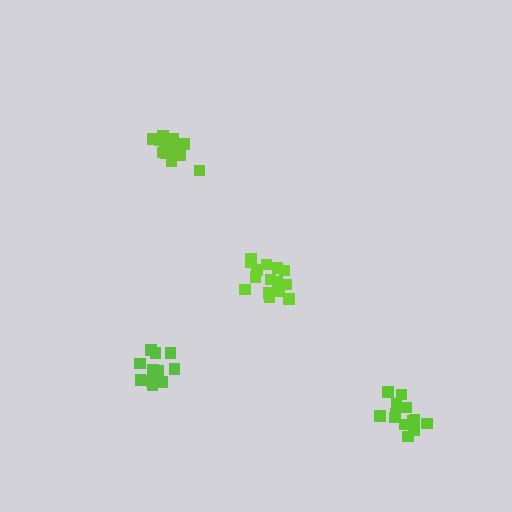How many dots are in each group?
Group 1: 13 dots, Group 2: 15 dots, Group 3: 12 dots, Group 4: 15 dots (55 total).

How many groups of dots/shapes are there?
There are 4 groups.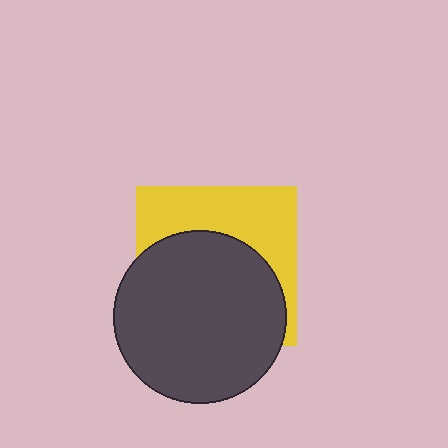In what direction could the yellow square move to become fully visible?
The yellow square could move up. That would shift it out from behind the dark gray circle entirely.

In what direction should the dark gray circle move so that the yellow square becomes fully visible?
The dark gray circle should move down. That is the shortest direction to clear the overlap and leave the yellow square fully visible.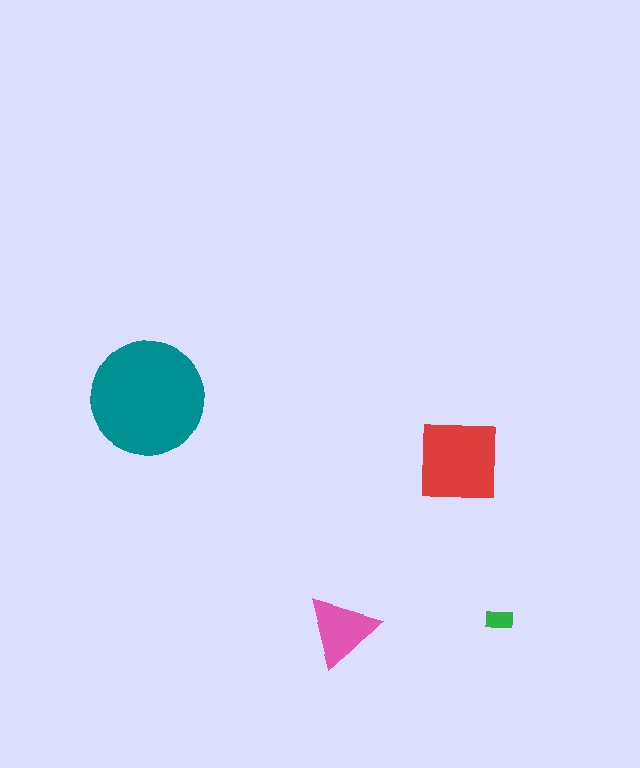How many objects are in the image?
There are 4 objects in the image.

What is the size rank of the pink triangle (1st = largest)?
3rd.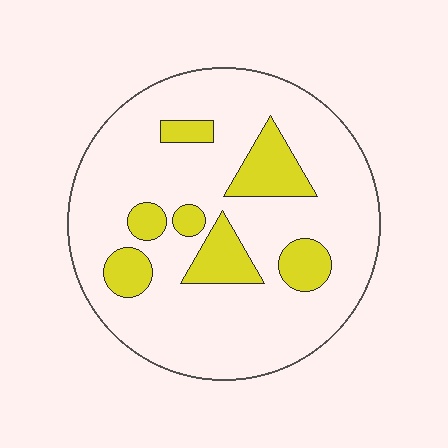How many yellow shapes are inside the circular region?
7.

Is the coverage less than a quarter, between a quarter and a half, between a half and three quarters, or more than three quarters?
Less than a quarter.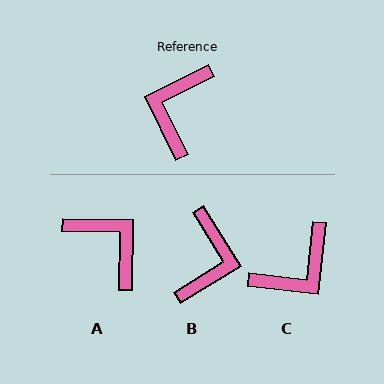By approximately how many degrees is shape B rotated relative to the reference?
Approximately 175 degrees clockwise.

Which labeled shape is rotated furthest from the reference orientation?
B, about 175 degrees away.